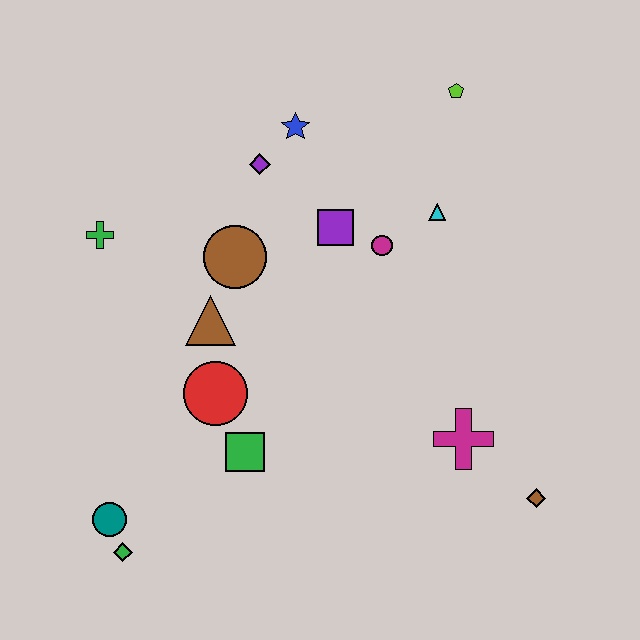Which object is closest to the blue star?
The purple diamond is closest to the blue star.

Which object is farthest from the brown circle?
The brown diamond is farthest from the brown circle.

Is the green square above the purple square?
No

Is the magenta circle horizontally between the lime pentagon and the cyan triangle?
No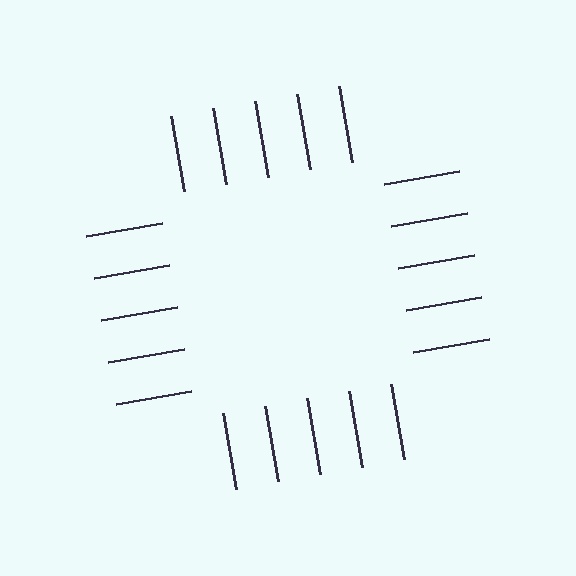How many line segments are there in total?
20 — 5 along each of the 4 edges.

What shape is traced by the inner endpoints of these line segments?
An illusory square — the line segments terminate on its edges but no continuous stroke is drawn.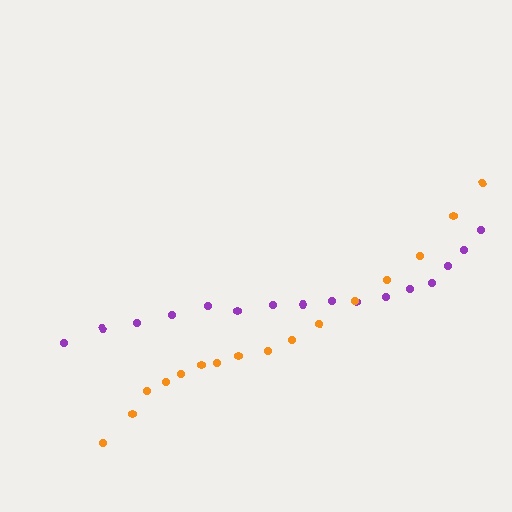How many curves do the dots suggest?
There are 2 distinct paths.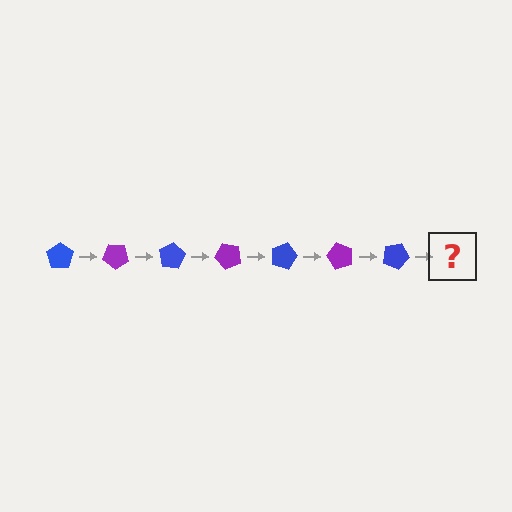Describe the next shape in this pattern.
It should be a purple pentagon, rotated 280 degrees from the start.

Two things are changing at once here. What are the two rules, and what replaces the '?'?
The two rules are that it rotates 40 degrees each step and the color cycles through blue and purple. The '?' should be a purple pentagon, rotated 280 degrees from the start.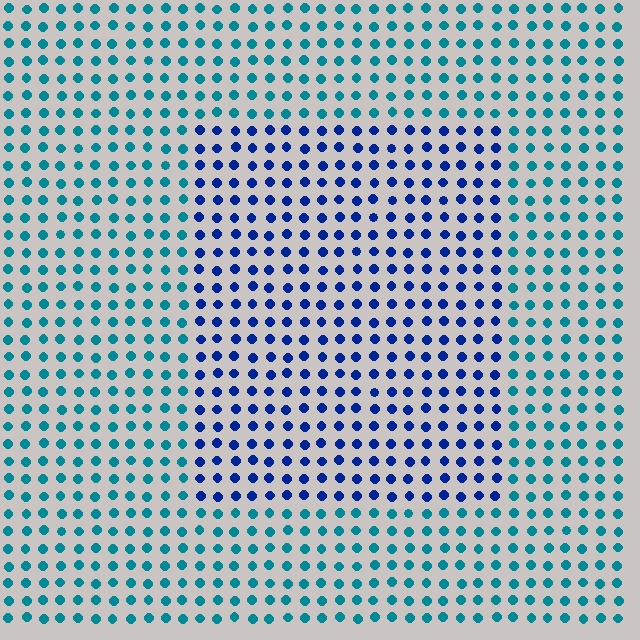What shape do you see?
I see a rectangle.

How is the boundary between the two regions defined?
The boundary is defined purely by a slight shift in hue (about 41 degrees). Spacing, size, and orientation are identical on both sides.